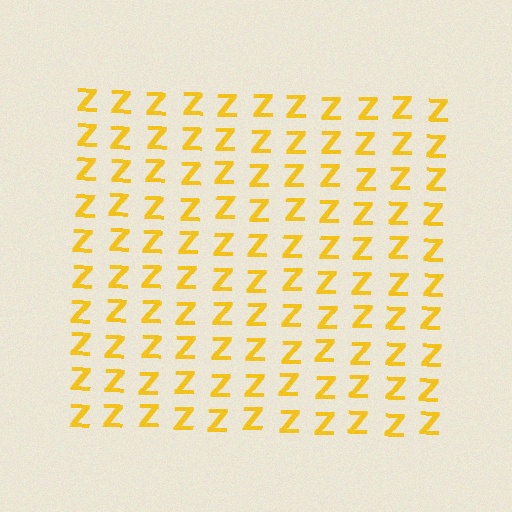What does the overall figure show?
The overall figure shows a square.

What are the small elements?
The small elements are letter Z's.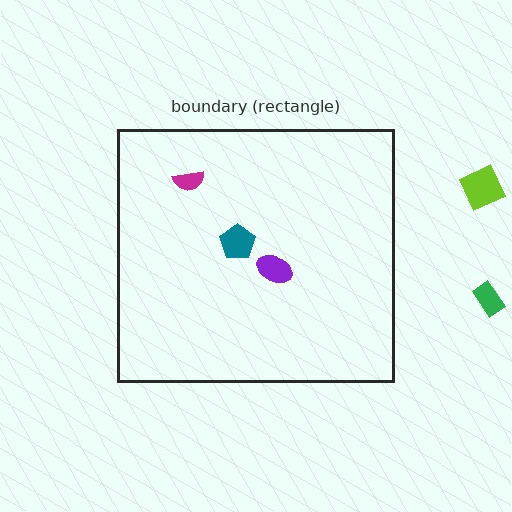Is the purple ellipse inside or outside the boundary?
Inside.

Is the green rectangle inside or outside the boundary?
Outside.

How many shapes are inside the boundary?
3 inside, 2 outside.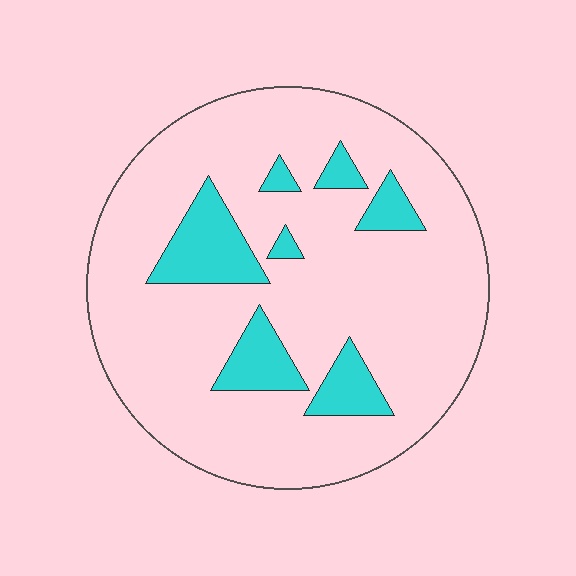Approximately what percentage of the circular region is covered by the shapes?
Approximately 15%.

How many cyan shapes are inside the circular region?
7.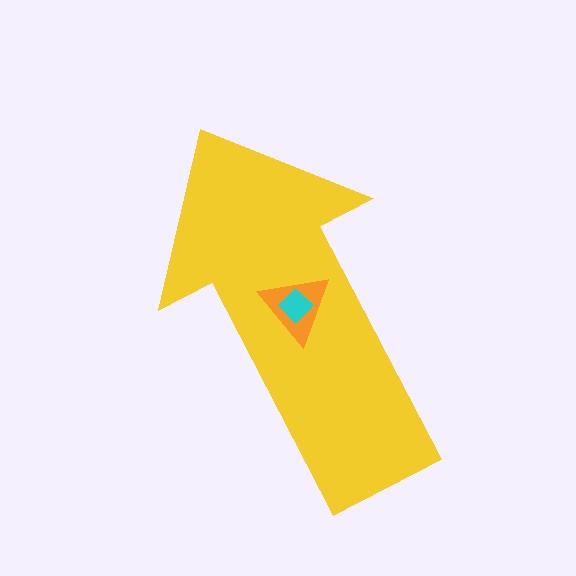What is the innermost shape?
The cyan diamond.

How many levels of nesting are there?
3.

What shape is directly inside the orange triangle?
The cyan diamond.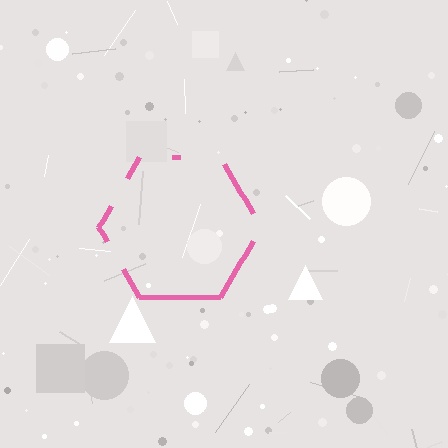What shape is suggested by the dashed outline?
The dashed outline suggests a hexagon.